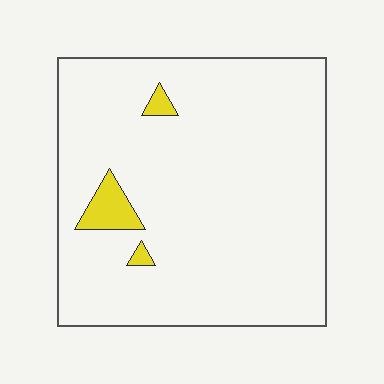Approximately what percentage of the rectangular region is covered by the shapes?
Approximately 5%.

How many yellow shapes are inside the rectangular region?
3.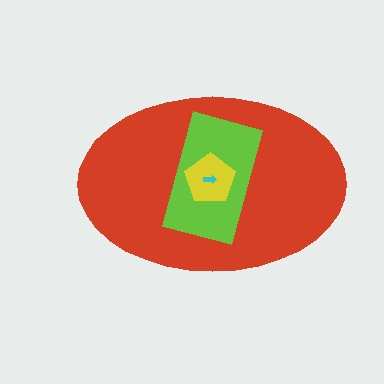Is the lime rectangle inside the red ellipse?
Yes.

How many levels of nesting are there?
4.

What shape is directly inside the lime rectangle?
The yellow pentagon.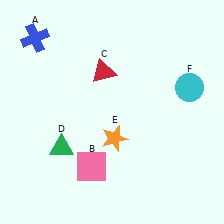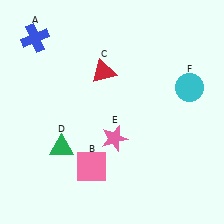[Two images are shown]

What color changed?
The star (E) changed from orange in Image 1 to pink in Image 2.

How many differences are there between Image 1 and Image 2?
There is 1 difference between the two images.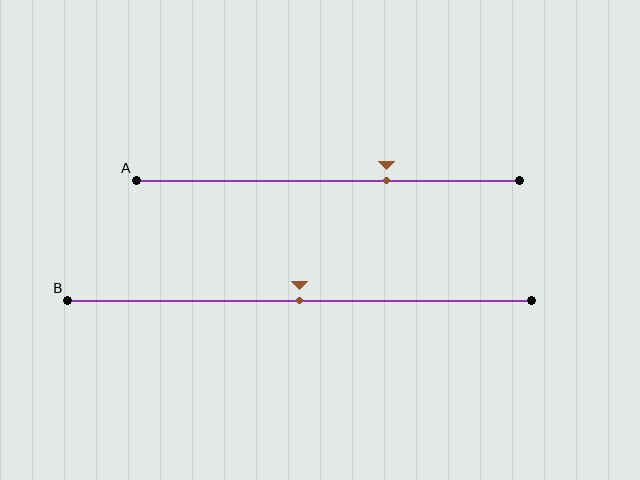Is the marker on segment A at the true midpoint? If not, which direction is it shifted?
No, the marker on segment A is shifted to the right by about 15% of the segment length.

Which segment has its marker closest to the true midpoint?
Segment B has its marker closest to the true midpoint.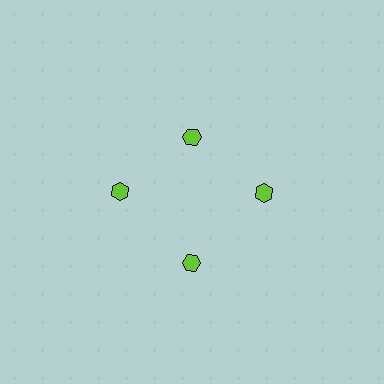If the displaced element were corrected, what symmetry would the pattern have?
It would have 4-fold rotational symmetry — the pattern would map onto itself every 90 degrees.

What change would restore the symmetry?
The symmetry would be restored by moving it outward, back onto the ring so that all 4 hexagons sit at equal angles and equal distance from the center.